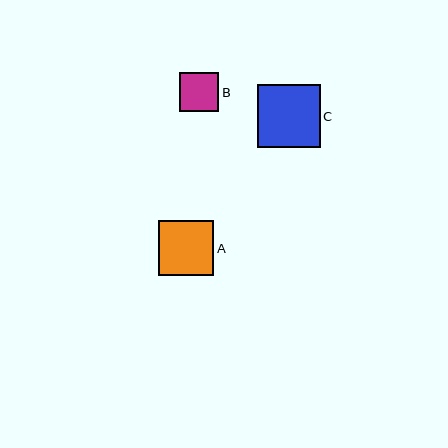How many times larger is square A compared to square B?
Square A is approximately 1.4 times the size of square B.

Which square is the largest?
Square C is the largest with a size of approximately 63 pixels.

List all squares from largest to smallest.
From largest to smallest: C, A, B.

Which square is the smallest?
Square B is the smallest with a size of approximately 39 pixels.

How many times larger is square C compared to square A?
Square C is approximately 1.1 times the size of square A.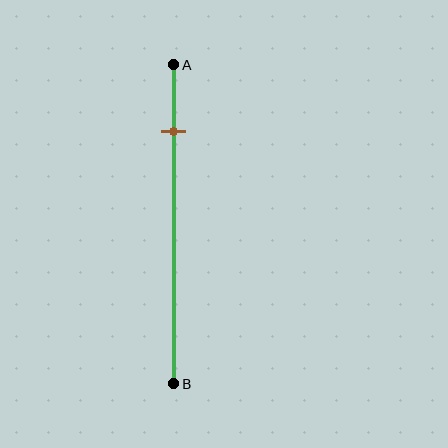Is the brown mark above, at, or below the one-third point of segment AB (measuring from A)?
The brown mark is above the one-third point of segment AB.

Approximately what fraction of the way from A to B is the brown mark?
The brown mark is approximately 20% of the way from A to B.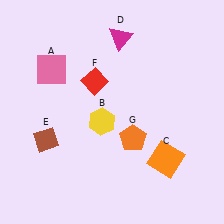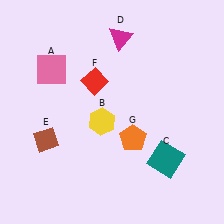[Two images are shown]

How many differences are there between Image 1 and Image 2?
There is 1 difference between the two images.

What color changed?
The square (C) changed from orange in Image 1 to teal in Image 2.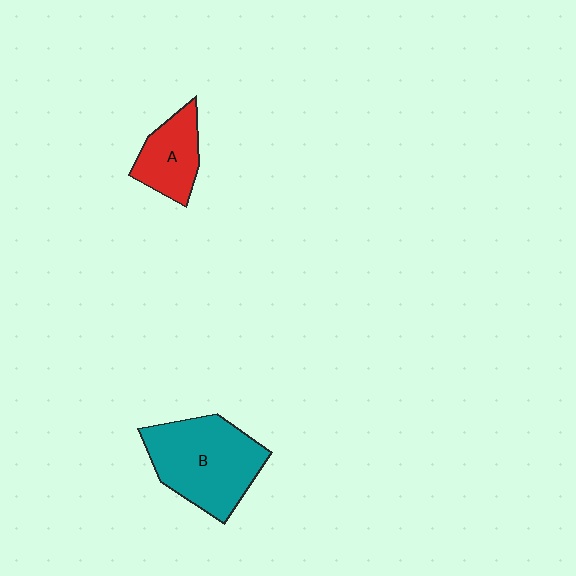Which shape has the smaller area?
Shape A (red).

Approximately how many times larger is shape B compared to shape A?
Approximately 1.9 times.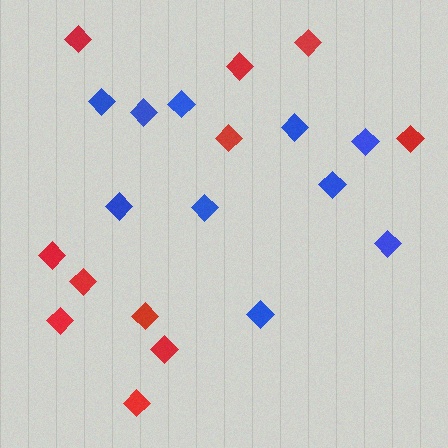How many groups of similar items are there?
There are 2 groups: one group of red diamonds (11) and one group of blue diamonds (10).